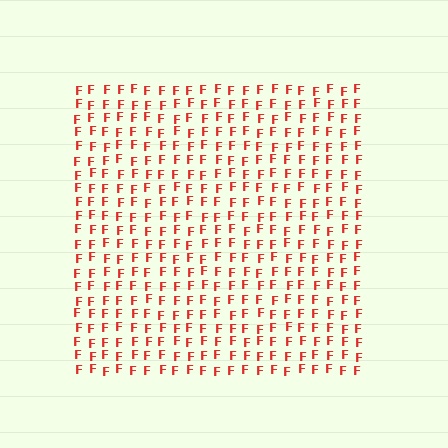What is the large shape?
The large shape is a square.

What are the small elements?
The small elements are letter F's.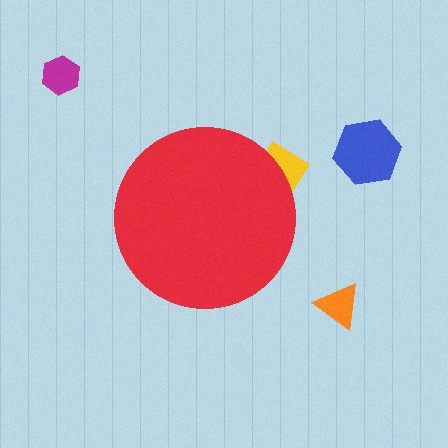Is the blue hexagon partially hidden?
No, the blue hexagon is fully visible.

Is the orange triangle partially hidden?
No, the orange triangle is fully visible.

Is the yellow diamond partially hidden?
Yes, the yellow diamond is partially hidden behind the red circle.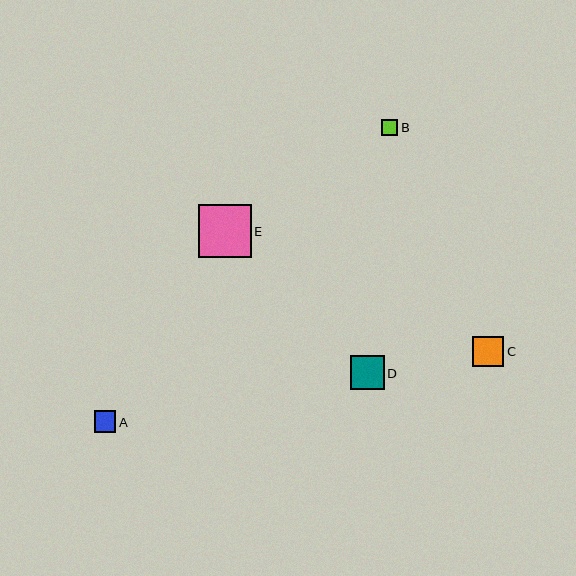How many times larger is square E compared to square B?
Square E is approximately 3.3 times the size of square B.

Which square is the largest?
Square E is the largest with a size of approximately 53 pixels.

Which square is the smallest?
Square B is the smallest with a size of approximately 16 pixels.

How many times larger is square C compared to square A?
Square C is approximately 1.4 times the size of square A.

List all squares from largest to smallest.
From largest to smallest: E, D, C, A, B.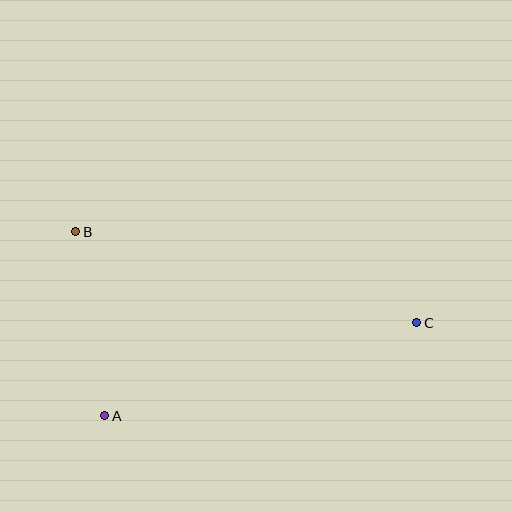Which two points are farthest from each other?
Points B and C are farthest from each other.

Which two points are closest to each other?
Points A and B are closest to each other.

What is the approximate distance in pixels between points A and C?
The distance between A and C is approximately 326 pixels.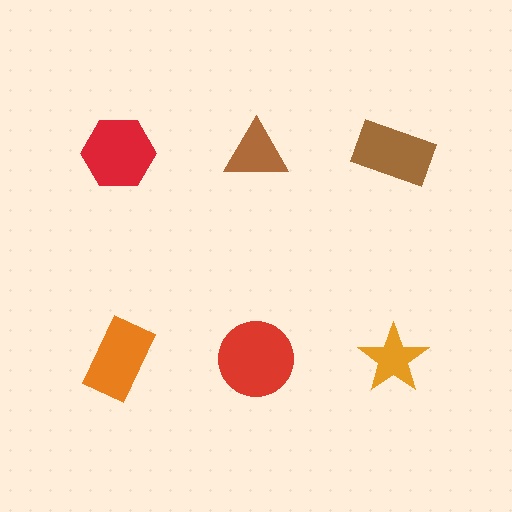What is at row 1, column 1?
A red hexagon.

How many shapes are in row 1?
3 shapes.